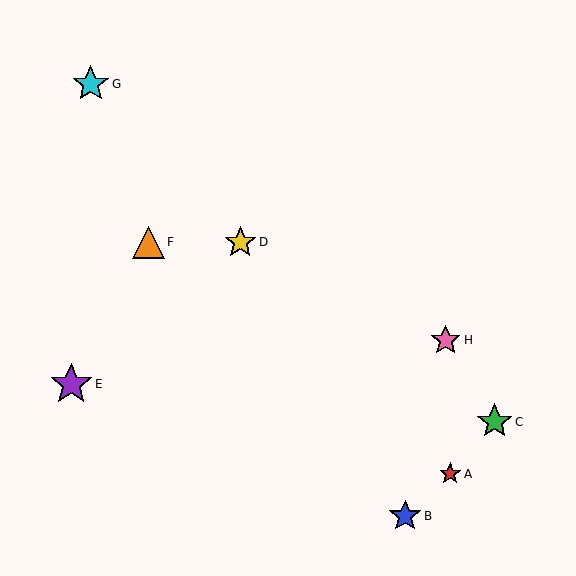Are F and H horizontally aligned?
No, F is at y≈242 and H is at y≈340.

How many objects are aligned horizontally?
2 objects (D, F) are aligned horizontally.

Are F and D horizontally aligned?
Yes, both are at y≈242.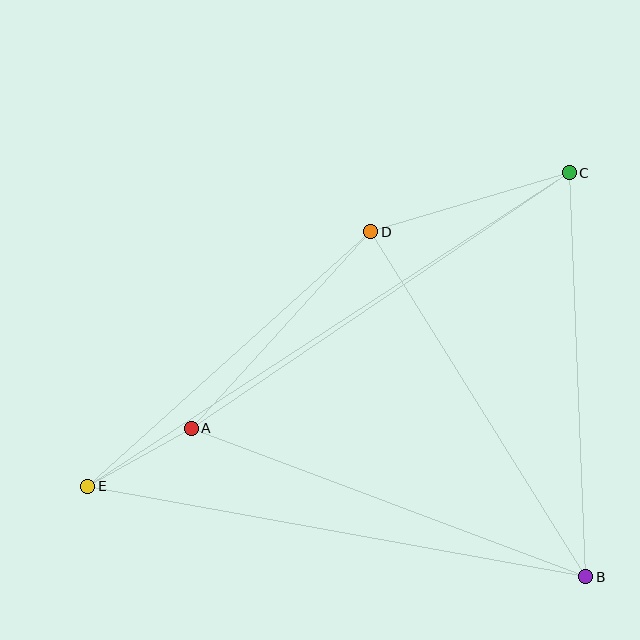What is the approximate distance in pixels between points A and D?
The distance between A and D is approximately 266 pixels.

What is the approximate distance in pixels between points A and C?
The distance between A and C is approximately 456 pixels.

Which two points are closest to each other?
Points A and E are closest to each other.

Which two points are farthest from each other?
Points C and E are farthest from each other.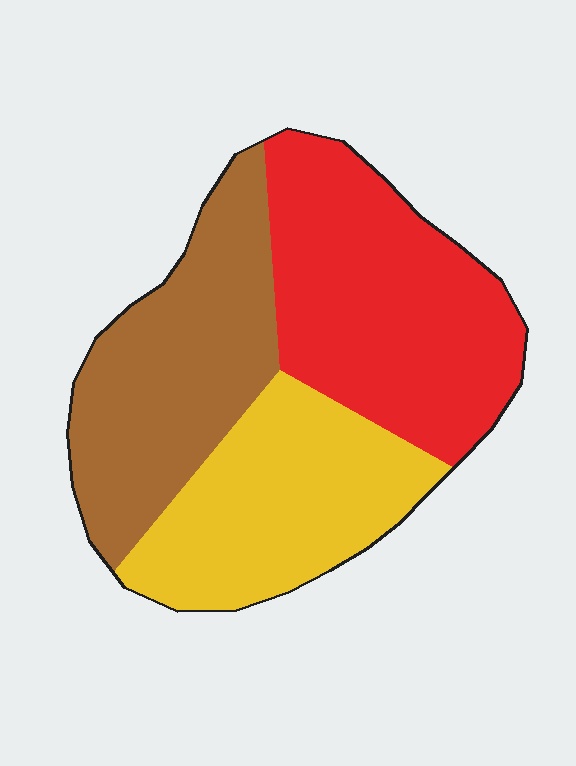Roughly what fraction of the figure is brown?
Brown takes up about one third (1/3) of the figure.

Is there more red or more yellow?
Red.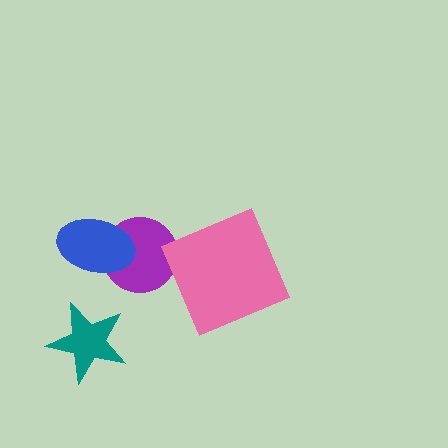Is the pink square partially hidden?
No, no other shape covers it.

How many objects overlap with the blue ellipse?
1 object overlaps with the blue ellipse.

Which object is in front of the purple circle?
The blue ellipse is in front of the purple circle.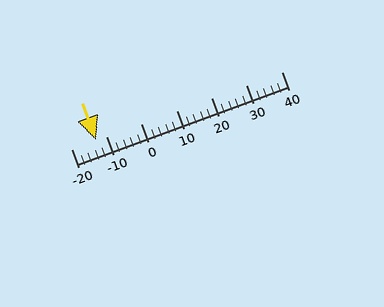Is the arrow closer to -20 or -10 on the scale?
The arrow is closer to -10.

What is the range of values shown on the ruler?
The ruler shows values from -20 to 40.